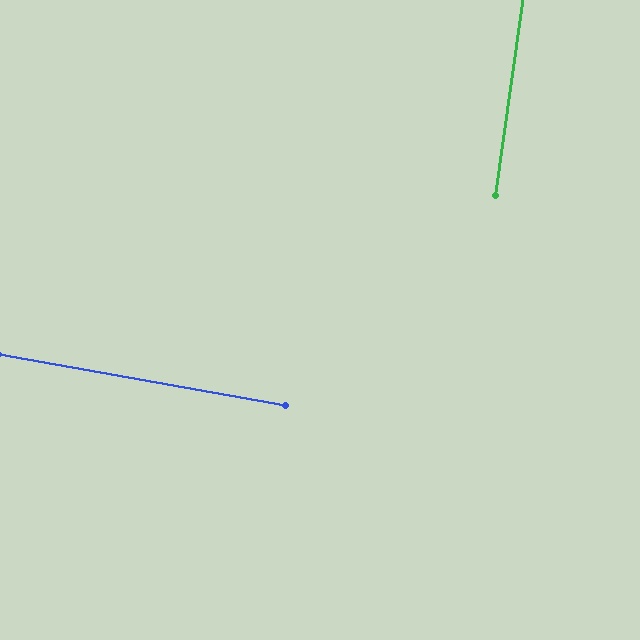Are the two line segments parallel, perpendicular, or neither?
Perpendicular — they meet at approximately 88°.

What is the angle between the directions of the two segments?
Approximately 88 degrees.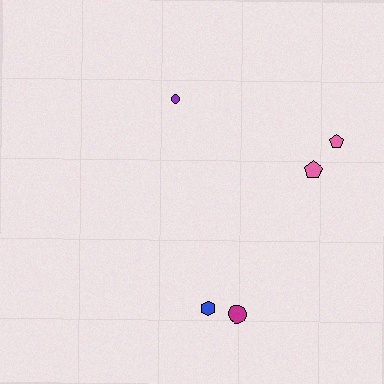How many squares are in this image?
There are no squares.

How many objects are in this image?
There are 5 objects.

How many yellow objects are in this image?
There are no yellow objects.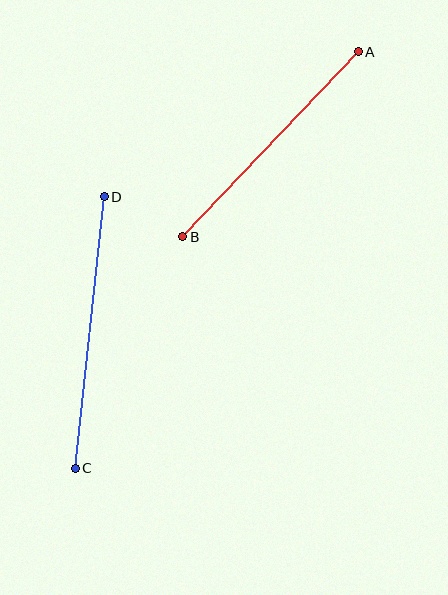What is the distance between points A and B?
The distance is approximately 255 pixels.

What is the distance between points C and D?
The distance is approximately 273 pixels.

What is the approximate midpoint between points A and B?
The midpoint is at approximately (271, 144) pixels.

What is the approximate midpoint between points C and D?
The midpoint is at approximately (90, 333) pixels.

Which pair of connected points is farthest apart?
Points C and D are farthest apart.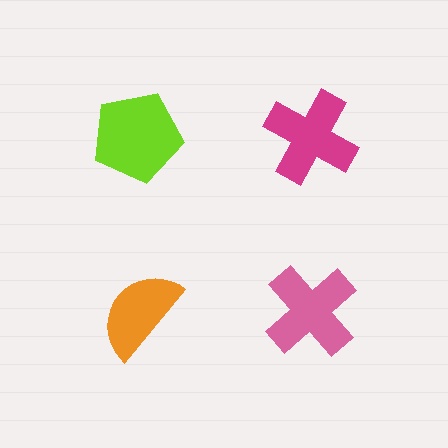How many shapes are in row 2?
2 shapes.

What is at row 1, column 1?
A lime pentagon.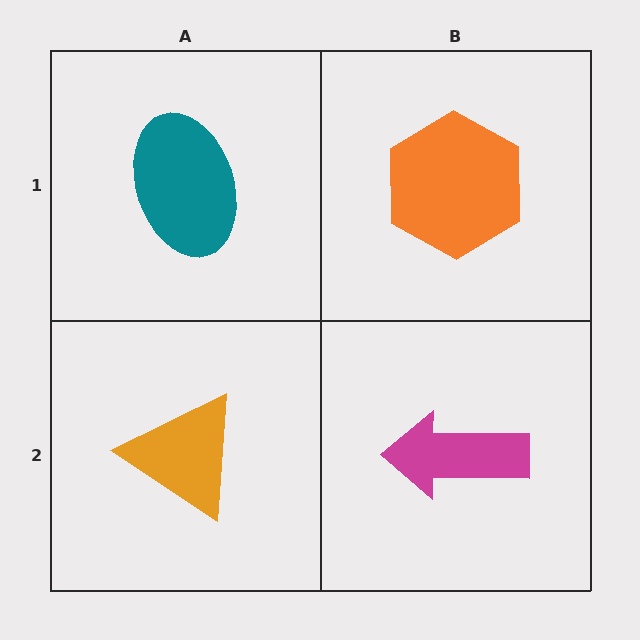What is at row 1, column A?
A teal ellipse.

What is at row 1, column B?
An orange hexagon.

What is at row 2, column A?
An orange triangle.